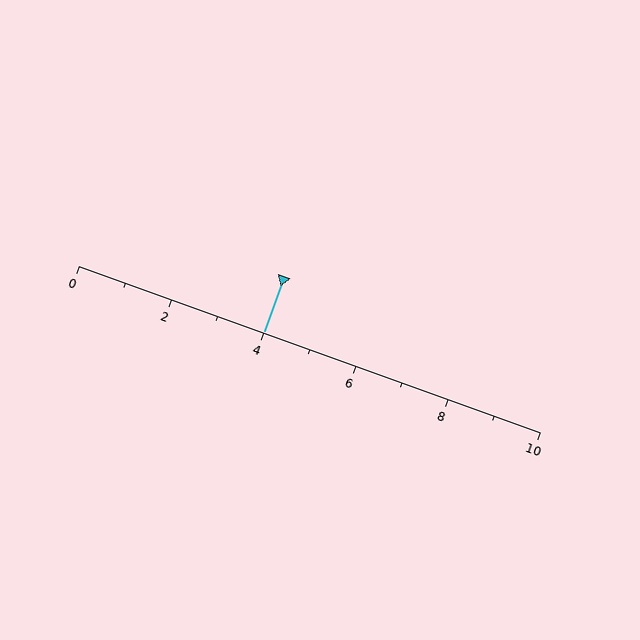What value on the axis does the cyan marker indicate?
The marker indicates approximately 4.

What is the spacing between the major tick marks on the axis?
The major ticks are spaced 2 apart.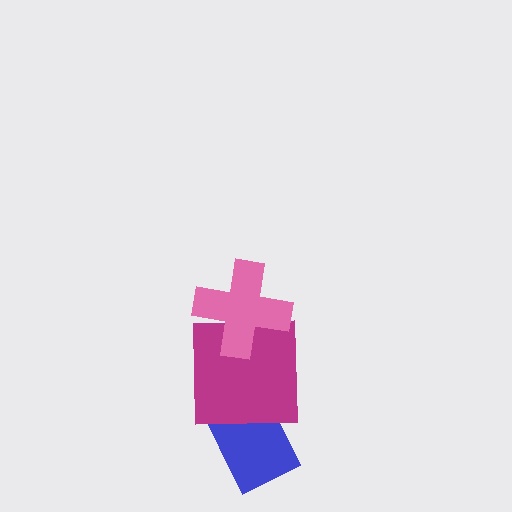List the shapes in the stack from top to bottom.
From top to bottom: the pink cross, the magenta square, the blue rectangle.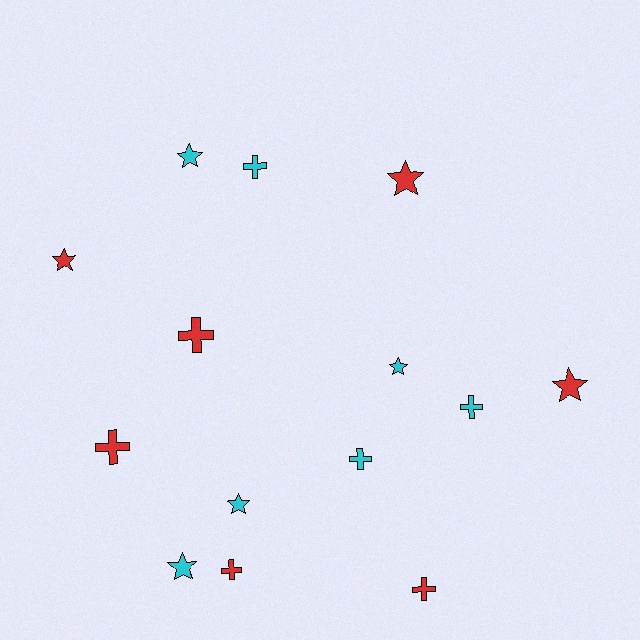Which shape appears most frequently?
Star, with 7 objects.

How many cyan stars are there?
There are 4 cyan stars.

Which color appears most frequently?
Red, with 7 objects.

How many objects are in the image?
There are 14 objects.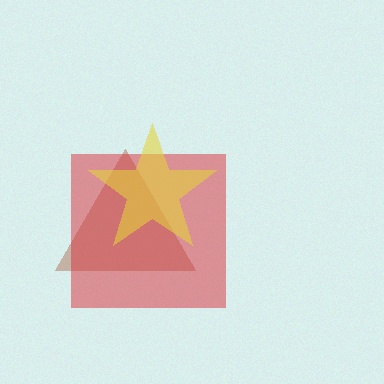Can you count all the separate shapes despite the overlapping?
Yes, there are 3 separate shapes.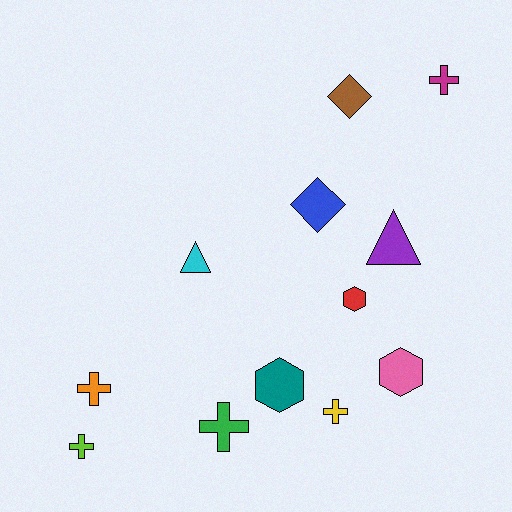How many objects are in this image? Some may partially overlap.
There are 12 objects.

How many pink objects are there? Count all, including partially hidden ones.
There is 1 pink object.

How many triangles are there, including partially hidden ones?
There are 2 triangles.